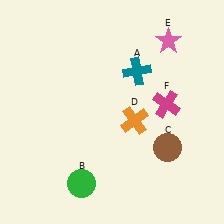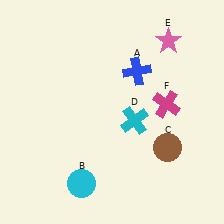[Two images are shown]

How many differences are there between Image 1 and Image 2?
There are 3 differences between the two images.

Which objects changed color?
A changed from teal to blue. B changed from green to cyan. D changed from orange to cyan.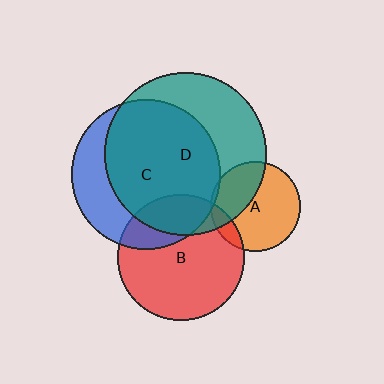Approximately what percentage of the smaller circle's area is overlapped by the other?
Approximately 5%.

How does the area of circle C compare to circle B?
Approximately 1.4 times.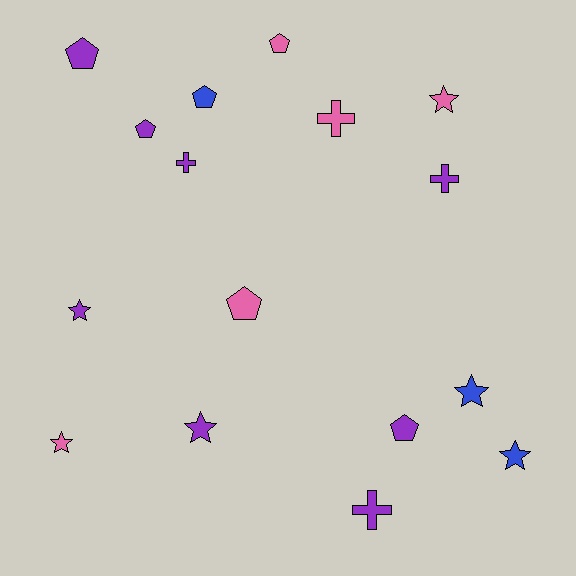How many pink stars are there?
There are 2 pink stars.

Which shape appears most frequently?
Pentagon, with 6 objects.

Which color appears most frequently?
Purple, with 8 objects.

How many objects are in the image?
There are 16 objects.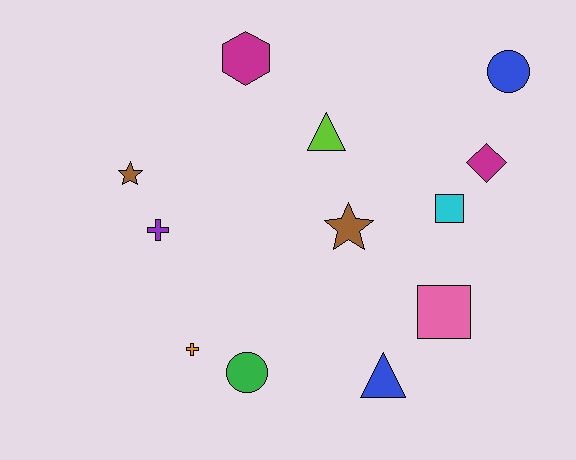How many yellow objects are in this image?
There are no yellow objects.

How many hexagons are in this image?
There is 1 hexagon.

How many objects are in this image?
There are 12 objects.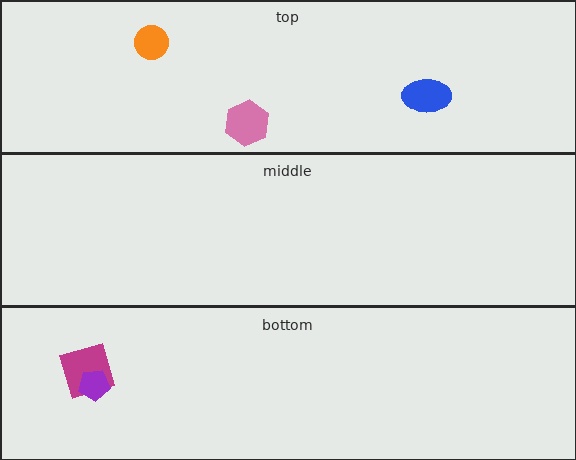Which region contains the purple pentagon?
The bottom region.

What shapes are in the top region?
The orange circle, the blue ellipse, the pink hexagon.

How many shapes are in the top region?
3.